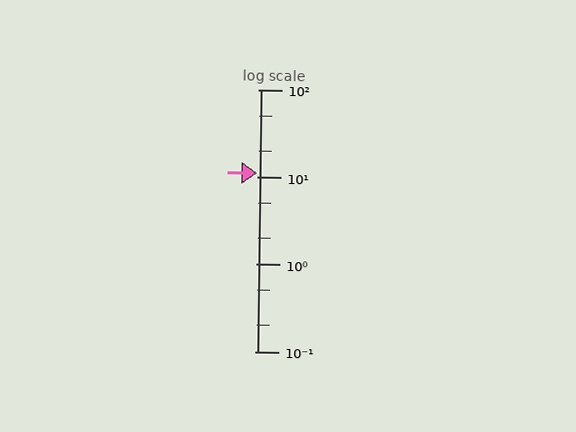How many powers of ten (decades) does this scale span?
The scale spans 3 decades, from 0.1 to 100.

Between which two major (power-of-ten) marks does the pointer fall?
The pointer is between 10 and 100.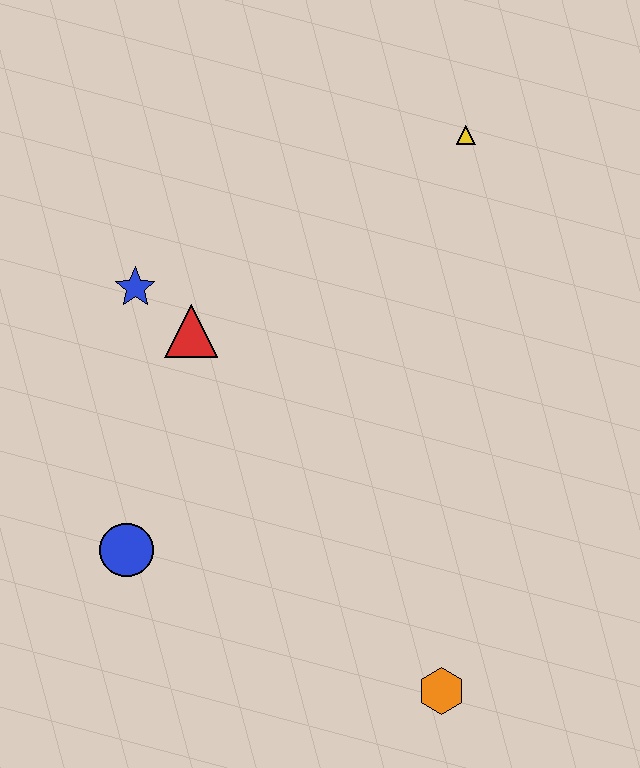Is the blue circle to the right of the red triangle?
No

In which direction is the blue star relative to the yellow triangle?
The blue star is to the left of the yellow triangle.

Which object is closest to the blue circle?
The red triangle is closest to the blue circle.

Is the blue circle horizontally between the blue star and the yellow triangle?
No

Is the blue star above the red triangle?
Yes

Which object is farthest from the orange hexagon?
The yellow triangle is farthest from the orange hexagon.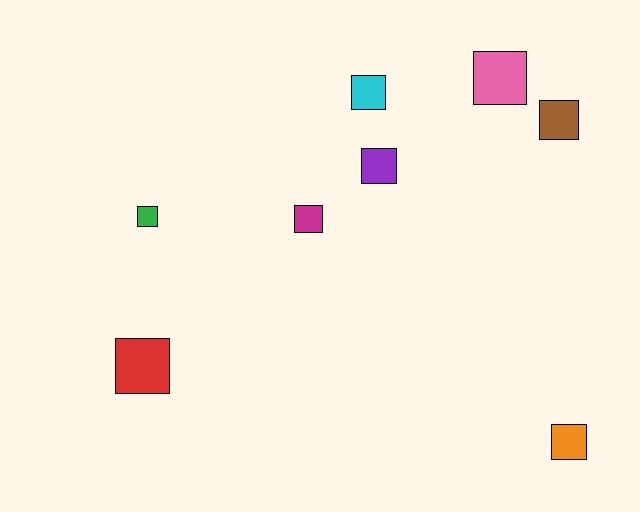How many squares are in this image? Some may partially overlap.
There are 8 squares.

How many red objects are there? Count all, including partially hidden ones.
There is 1 red object.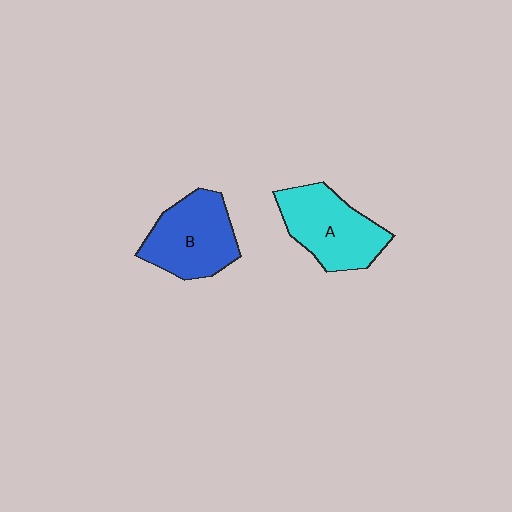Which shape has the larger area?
Shape A (cyan).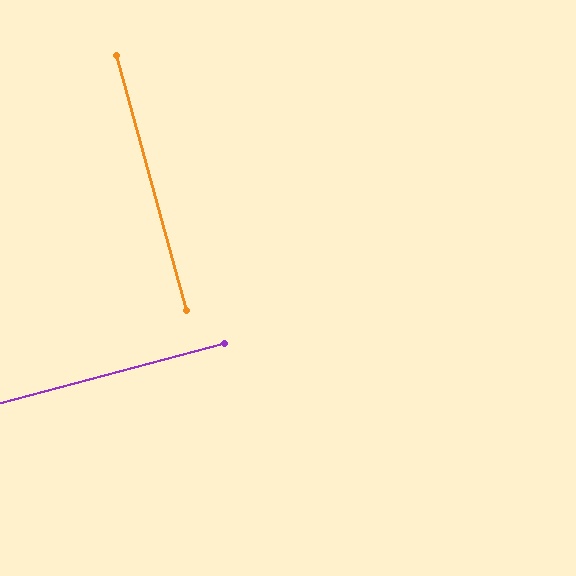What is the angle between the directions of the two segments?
Approximately 90 degrees.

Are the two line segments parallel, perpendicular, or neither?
Perpendicular — they meet at approximately 90°.